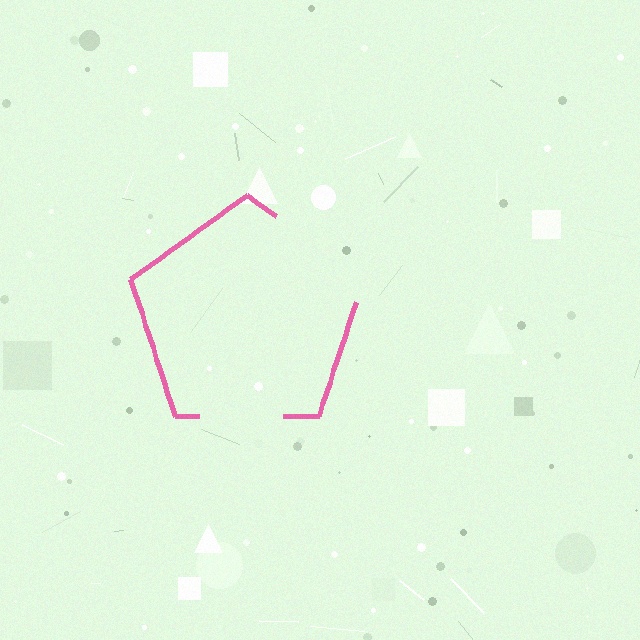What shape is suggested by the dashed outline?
The dashed outline suggests a pentagon.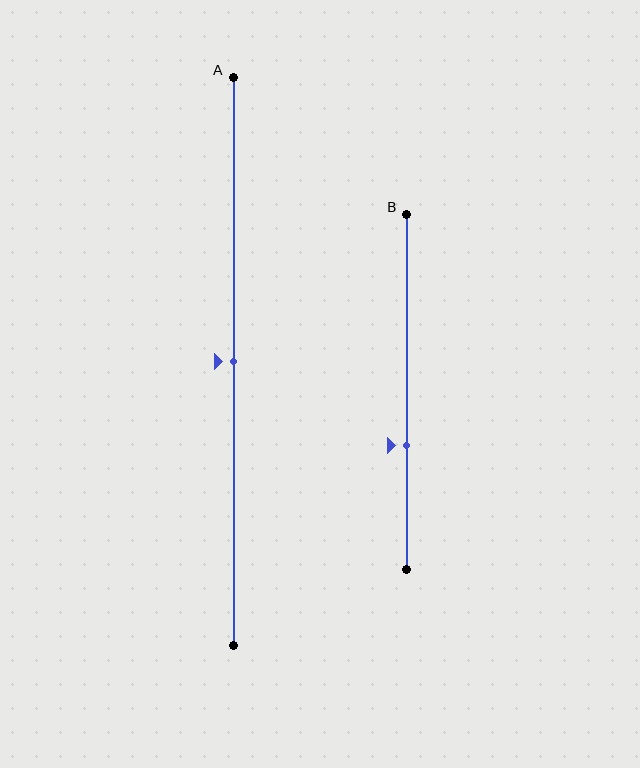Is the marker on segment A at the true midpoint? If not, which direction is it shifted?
Yes, the marker on segment A is at the true midpoint.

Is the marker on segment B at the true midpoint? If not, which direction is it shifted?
No, the marker on segment B is shifted downward by about 15% of the segment length.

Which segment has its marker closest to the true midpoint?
Segment A has its marker closest to the true midpoint.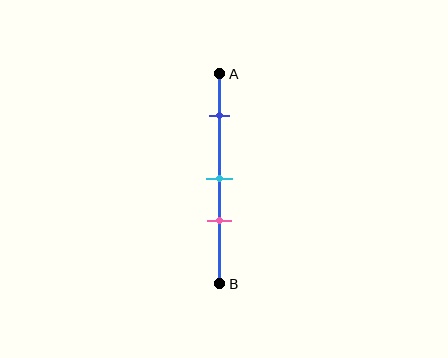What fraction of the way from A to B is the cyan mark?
The cyan mark is approximately 50% (0.5) of the way from A to B.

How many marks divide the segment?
There are 3 marks dividing the segment.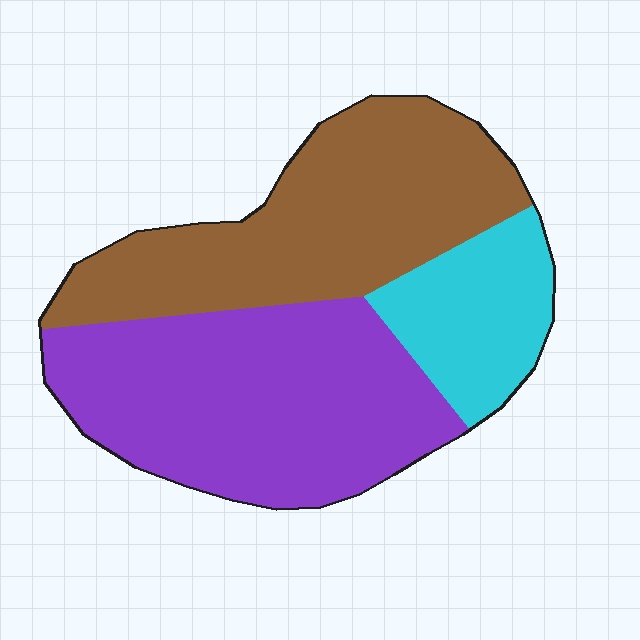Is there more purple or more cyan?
Purple.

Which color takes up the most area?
Purple, at roughly 45%.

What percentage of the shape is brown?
Brown takes up about two fifths (2/5) of the shape.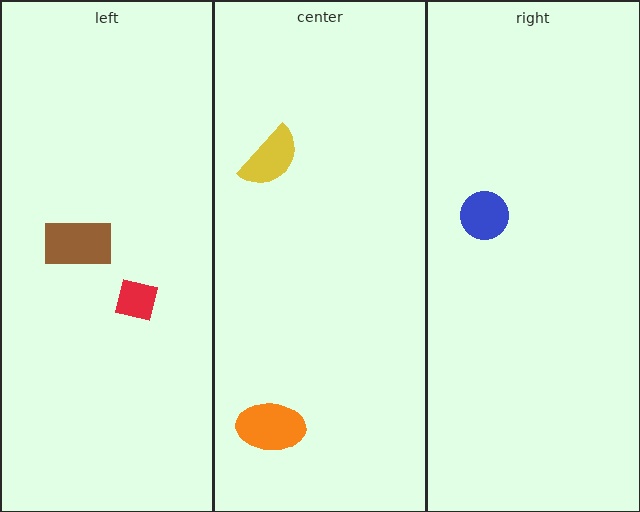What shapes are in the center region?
The orange ellipse, the yellow semicircle.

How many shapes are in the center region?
2.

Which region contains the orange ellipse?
The center region.